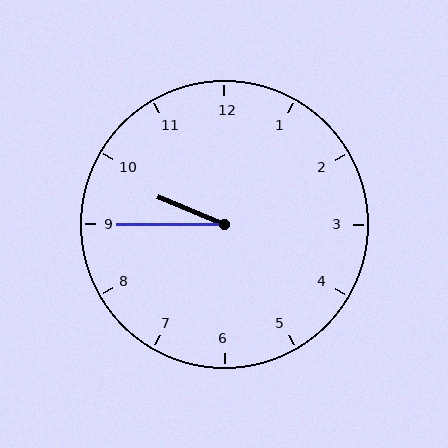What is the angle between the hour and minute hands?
Approximately 22 degrees.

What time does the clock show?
9:45.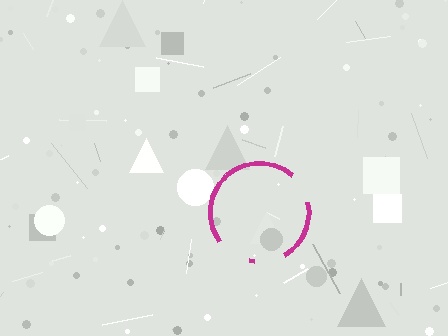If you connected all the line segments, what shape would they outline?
They would outline a circle.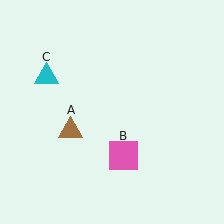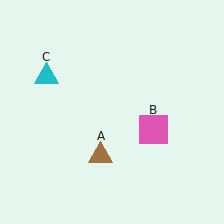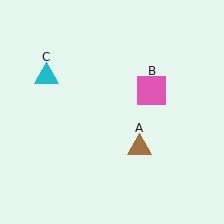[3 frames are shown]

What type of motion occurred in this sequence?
The brown triangle (object A), pink square (object B) rotated counterclockwise around the center of the scene.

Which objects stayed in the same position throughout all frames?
Cyan triangle (object C) remained stationary.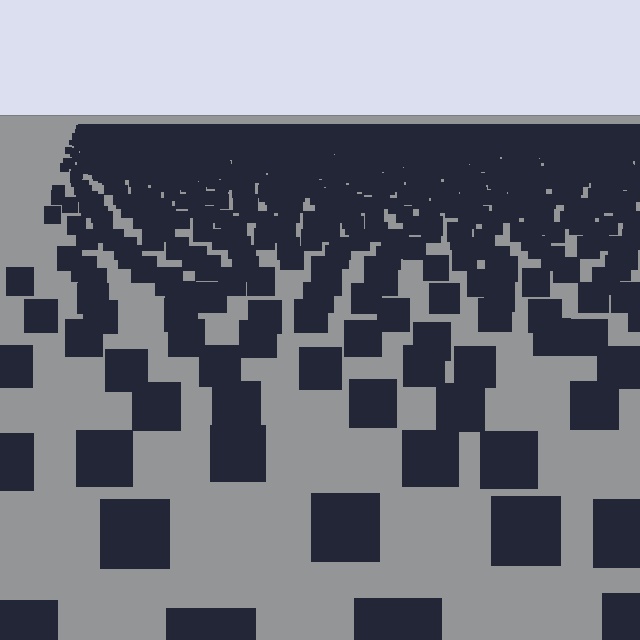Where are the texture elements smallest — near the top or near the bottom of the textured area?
Near the top.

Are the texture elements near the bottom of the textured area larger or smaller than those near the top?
Larger. Near the bottom, elements are closer to the viewer and appear at a bigger on-screen size.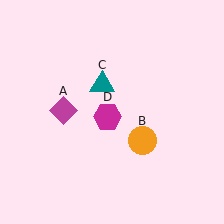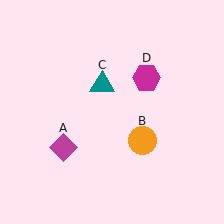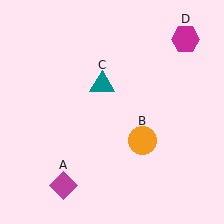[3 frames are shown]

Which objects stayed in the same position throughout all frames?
Orange circle (object B) and teal triangle (object C) remained stationary.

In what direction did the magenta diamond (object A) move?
The magenta diamond (object A) moved down.